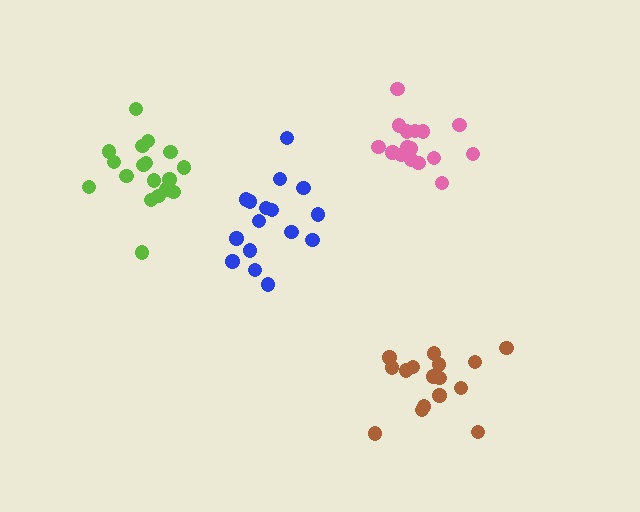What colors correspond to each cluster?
The clusters are colored: pink, blue, brown, lime.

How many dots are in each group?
Group 1: 16 dots, Group 2: 16 dots, Group 3: 16 dots, Group 4: 18 dots (66 total).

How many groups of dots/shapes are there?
There are 4 groups.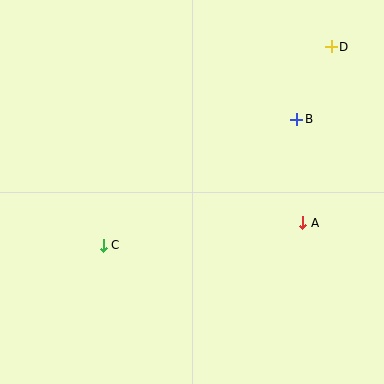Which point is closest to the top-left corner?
Point C is closest to the top-left corner.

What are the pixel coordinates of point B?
Point B is at (297, 119).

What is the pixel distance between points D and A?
The distance between D and A is 178 pixels.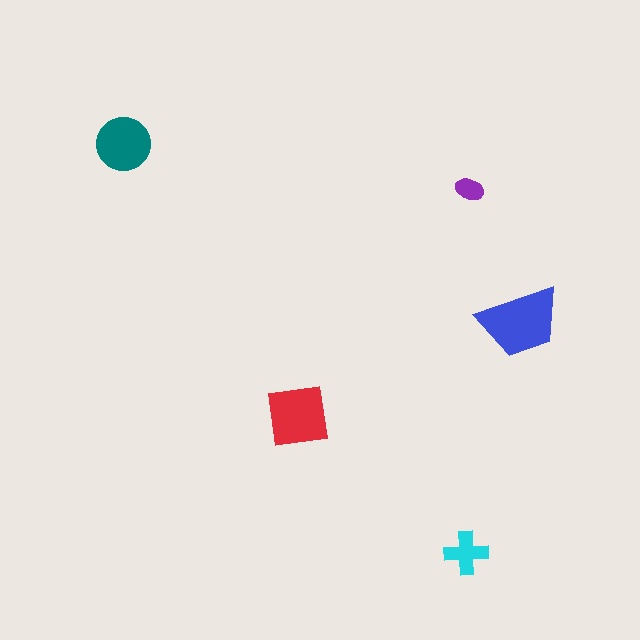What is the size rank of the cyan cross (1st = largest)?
4th.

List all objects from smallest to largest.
The purple ellipse, the cyan cross, the teal circle, the red square, the blue trapezoid.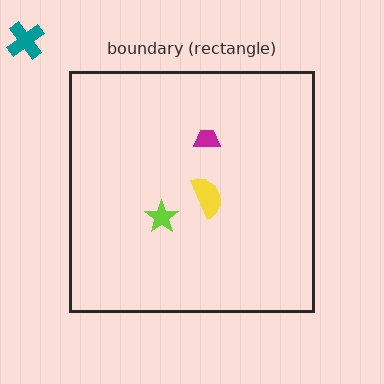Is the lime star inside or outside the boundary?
Inside.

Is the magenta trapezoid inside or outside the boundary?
Inside.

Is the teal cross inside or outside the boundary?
Outside.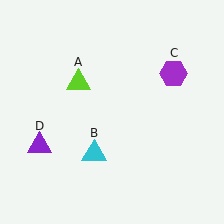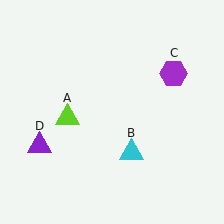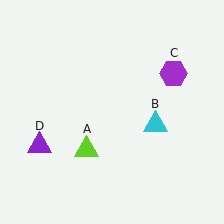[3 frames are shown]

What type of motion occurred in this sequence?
The lime triangle (object A), cyan triangle (object B) rotated counterclockwise around the center of the scene.